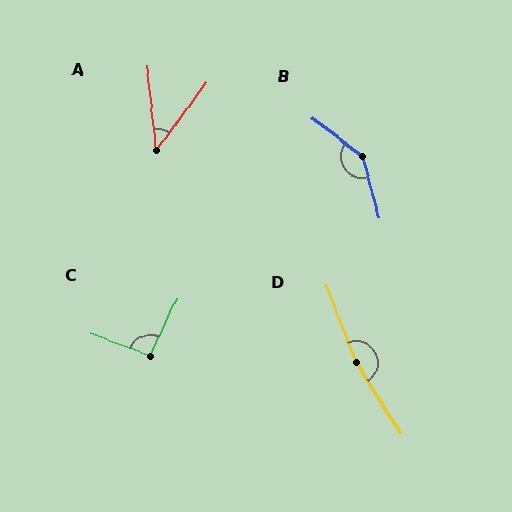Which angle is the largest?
D, at approximately 169 degrees.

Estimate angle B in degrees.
Approximately 143 degrees.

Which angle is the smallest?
A, at approximately 43 degrees.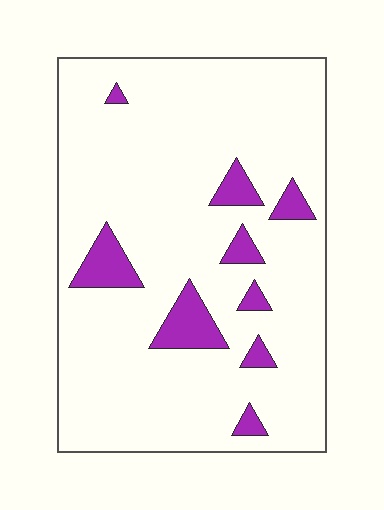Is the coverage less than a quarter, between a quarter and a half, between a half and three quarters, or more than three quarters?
Less than a quarter.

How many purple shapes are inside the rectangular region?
9.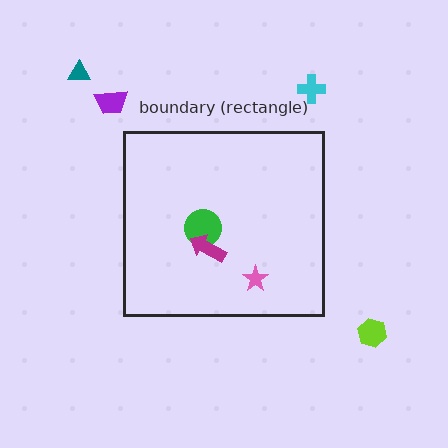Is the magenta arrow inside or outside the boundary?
Inside.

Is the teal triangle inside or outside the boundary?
Outside.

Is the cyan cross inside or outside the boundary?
Outside.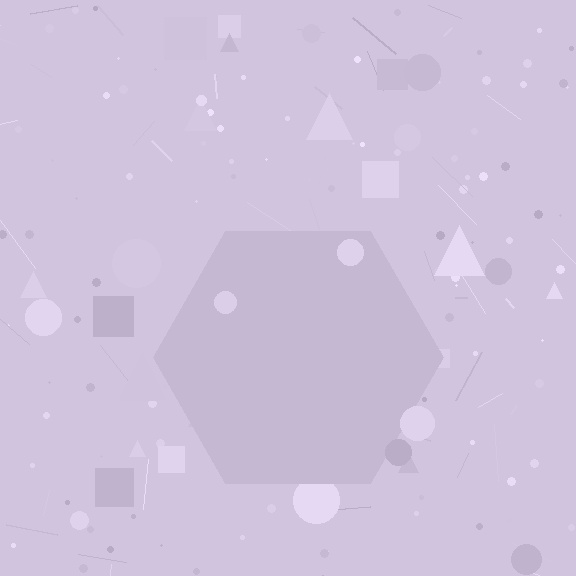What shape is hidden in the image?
A hexagon is hidden in the image.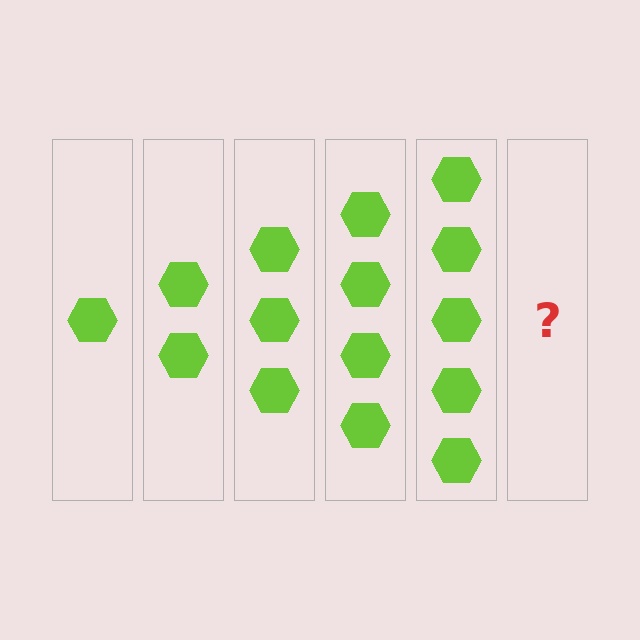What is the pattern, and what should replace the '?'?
The pattern is that each step adds one more hexagon. The '?' should be 6 hexagons.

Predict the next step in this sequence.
The next step is 6 hexagons.